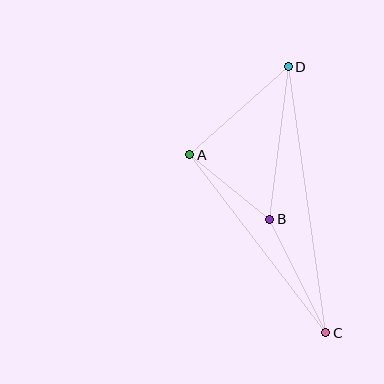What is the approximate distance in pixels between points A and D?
The distance between A and D is approximately 132 pixels.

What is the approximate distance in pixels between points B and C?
The distance between B and C is approximately 127 pixels.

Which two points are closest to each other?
Points A and B are closest to each other.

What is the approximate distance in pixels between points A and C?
The distance between A and C is approximately 224 pixels.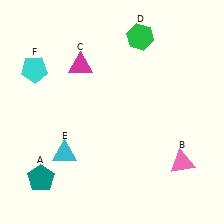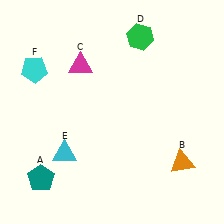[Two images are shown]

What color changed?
The triangle (B) changed from pink in Image 1 to orange in Image 2.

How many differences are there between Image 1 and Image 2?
There is 1 difference between the two images.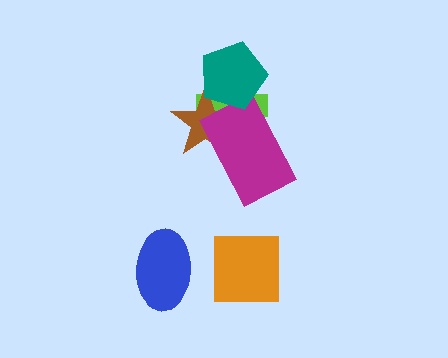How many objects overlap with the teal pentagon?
2 objects overlap with the teal pentagon.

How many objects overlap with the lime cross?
3 objects overlap with the lime cross.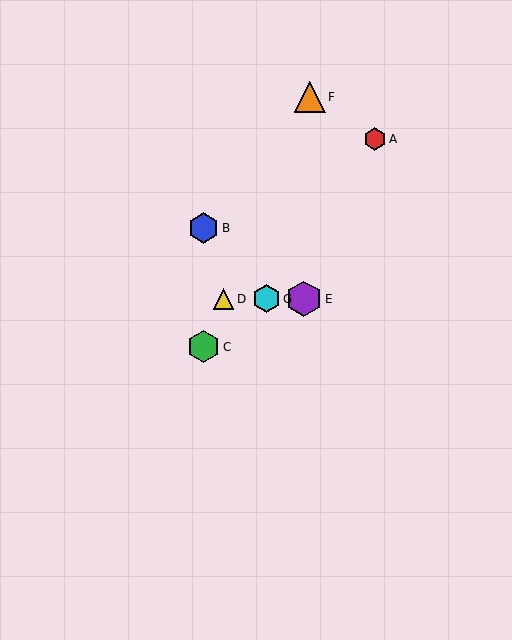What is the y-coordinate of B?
Object B is at y≈228.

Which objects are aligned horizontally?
Objects D, E, G are aligned horizontally.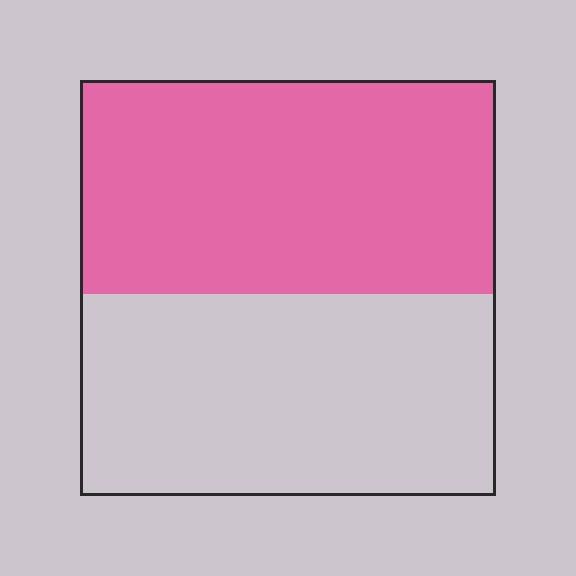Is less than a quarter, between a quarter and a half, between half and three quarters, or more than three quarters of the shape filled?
Between half and three quarters.